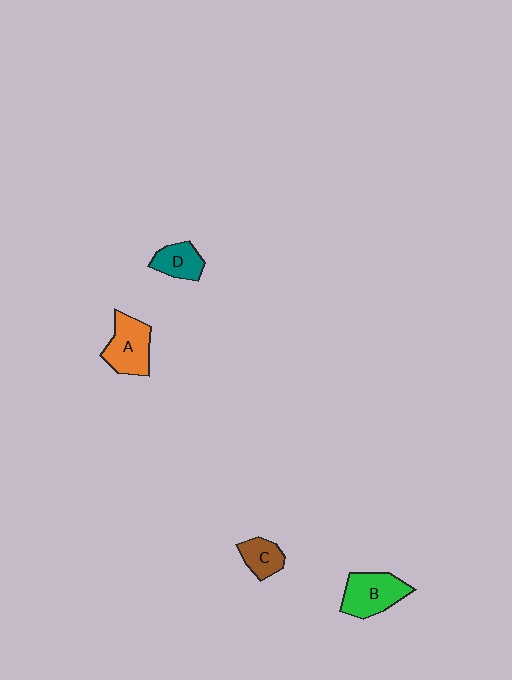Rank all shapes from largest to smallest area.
From largest to smallest: B (green), A (orange), D (teal), C (brown).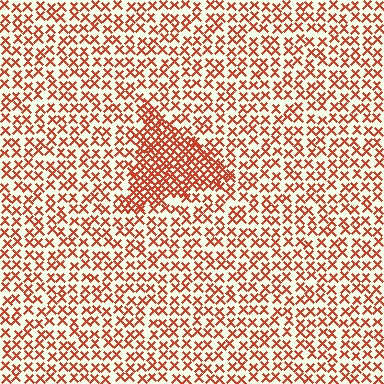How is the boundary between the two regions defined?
The boundary is defined by a change in element density (approximately 2.2x ratio). All elements are the same color, size, and shape.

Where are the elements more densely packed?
The elements are more densely packed inside the triangle boundary.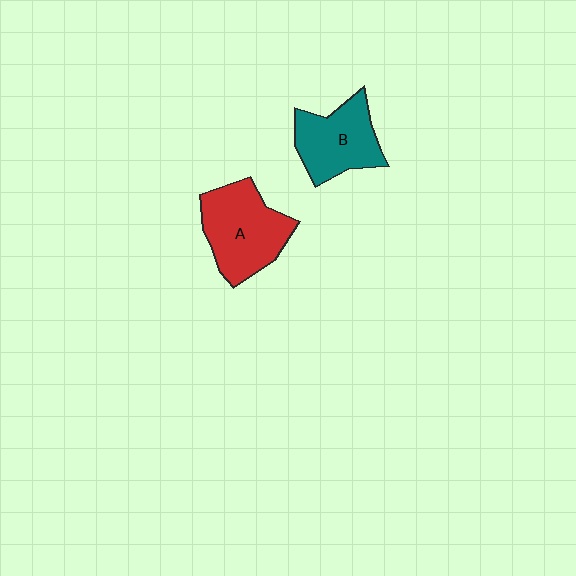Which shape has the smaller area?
Shape B (teal).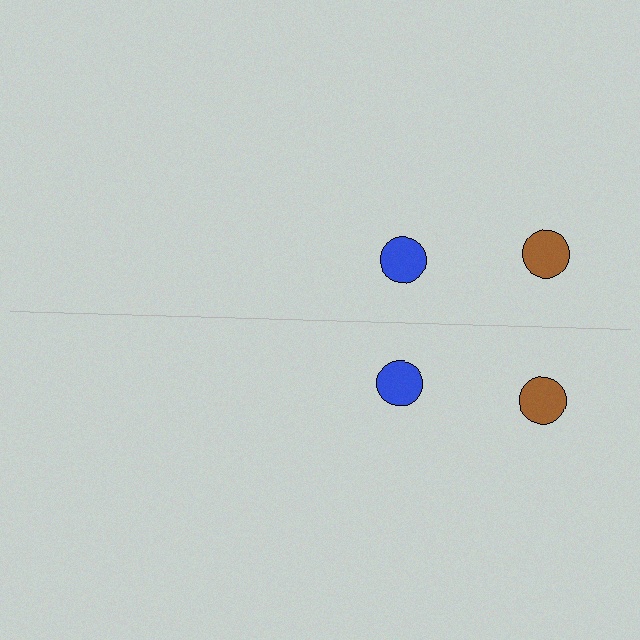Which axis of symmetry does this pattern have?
The pattern has a horizontal axis of symmetry running through the center of the image.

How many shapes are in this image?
There are 4 shapes in this image.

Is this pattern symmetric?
Yes, this pattern has bilateral (reflection) symmetry.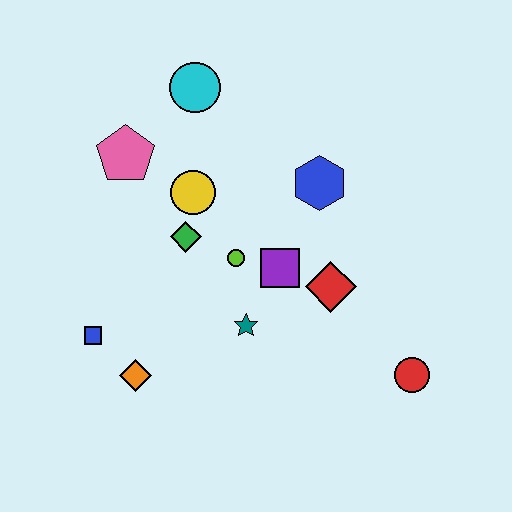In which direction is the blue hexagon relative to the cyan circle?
The blue hexagon is to the right of the cyan circle.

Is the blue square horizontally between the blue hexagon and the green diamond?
No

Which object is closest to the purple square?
The lime circle is closest to the purple square.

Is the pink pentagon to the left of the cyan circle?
Yes